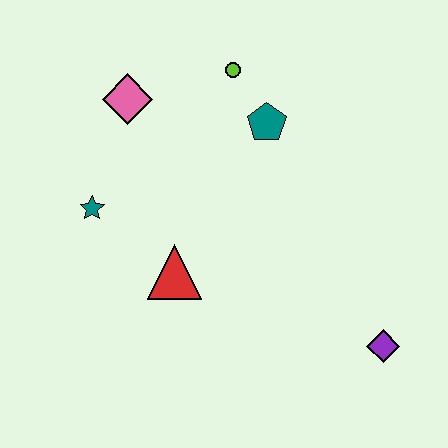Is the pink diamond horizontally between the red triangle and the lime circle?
No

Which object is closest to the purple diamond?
The red triangle is closest to the purple diamond.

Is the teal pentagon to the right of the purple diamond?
No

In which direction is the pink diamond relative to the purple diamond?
The pink diamond is to the left of the purple diamond.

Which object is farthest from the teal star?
The purple diamond is farthest from the teal star.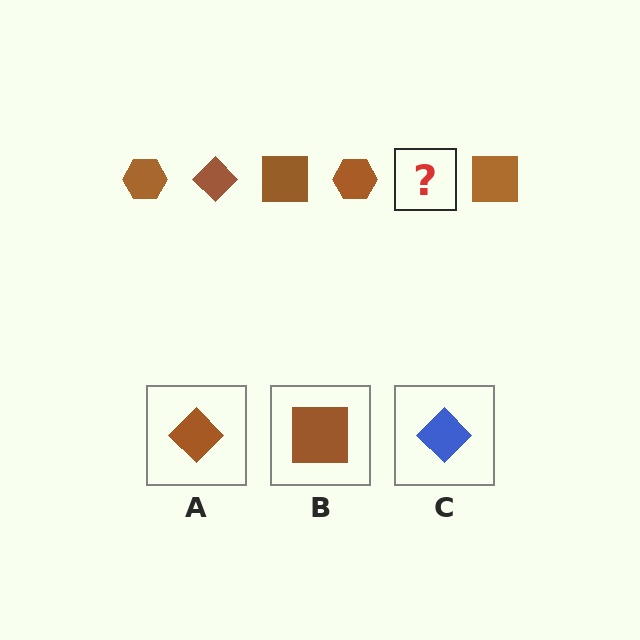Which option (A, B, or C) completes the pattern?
A.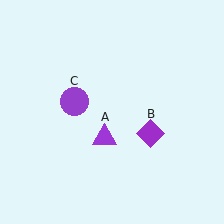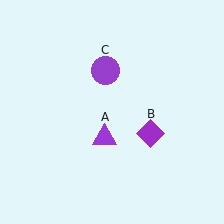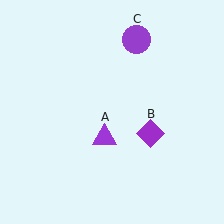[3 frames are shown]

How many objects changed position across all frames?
1 object changed position: purple circle (object C).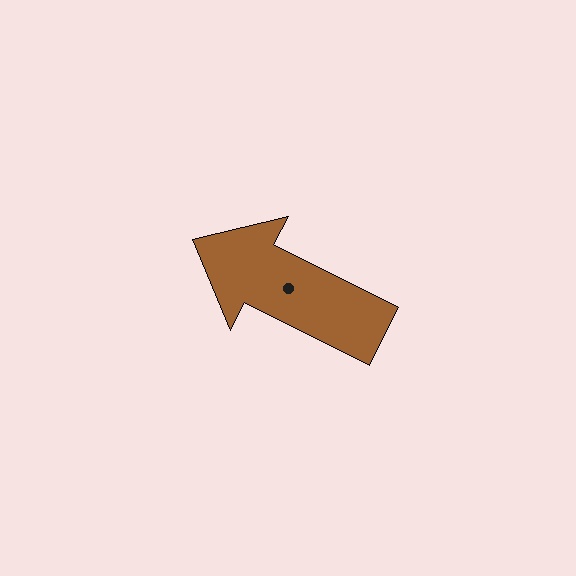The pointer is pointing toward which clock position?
Roughly 10 o'clock.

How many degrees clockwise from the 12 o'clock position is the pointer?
Approximately 297 degrees.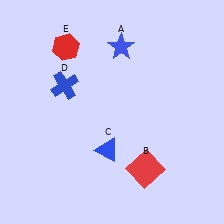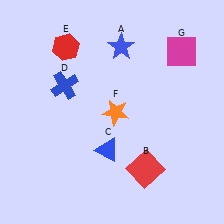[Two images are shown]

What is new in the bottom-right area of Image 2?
An orange star (F) was added in the bottom-right area of Image 2.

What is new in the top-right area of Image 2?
A magenta square (G) was added in the top-right area of Image 2.